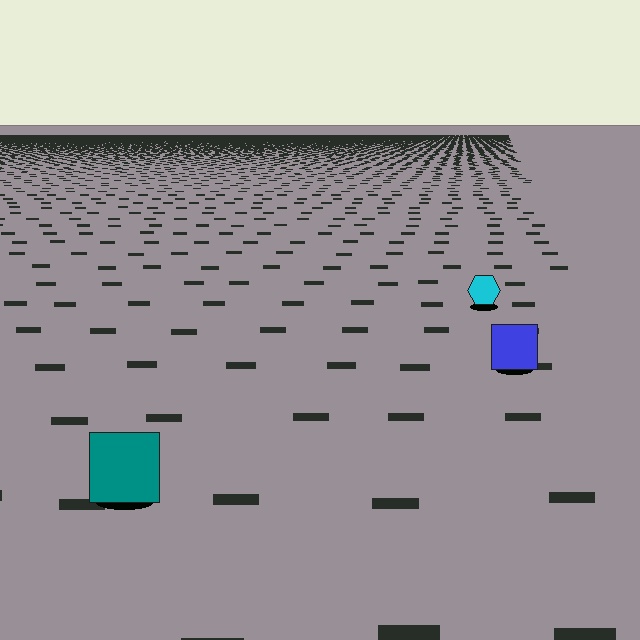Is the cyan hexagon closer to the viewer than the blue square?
No. The blue square is closer — you can tell from the texture gradient: the ground texture is coarser near it.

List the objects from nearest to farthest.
From nearest to farthest: the teal square, the blue square, the cyan hexagon.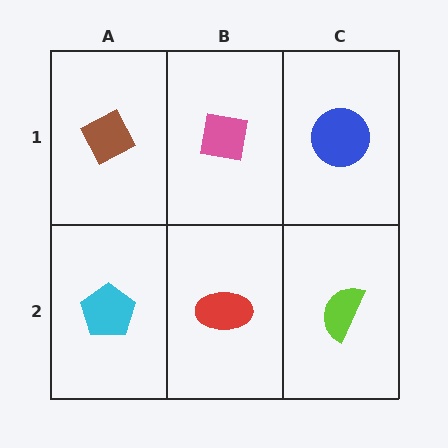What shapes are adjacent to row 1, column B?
A red ellipse (row 2, column B), a brown diamond (row 1, column A), a blue circle (row 1, column C).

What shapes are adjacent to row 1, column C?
A lime semicircle (row 2, column C), a pink square (row 1, column B).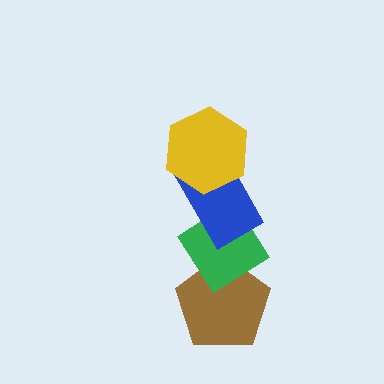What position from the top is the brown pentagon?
The brown pentagon is 4th from the top.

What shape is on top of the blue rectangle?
The yellow hexagon is on top of the blue rectangle.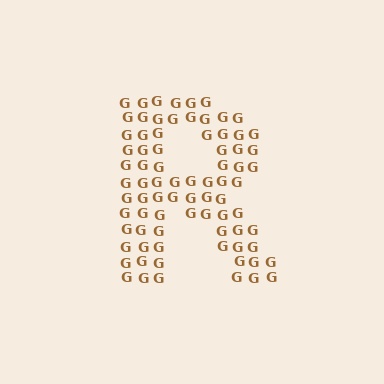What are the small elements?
The small elements are letter G's.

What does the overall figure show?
The overall figure shows the letter R.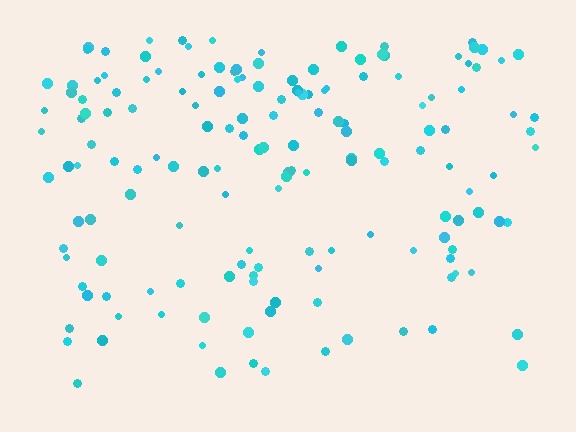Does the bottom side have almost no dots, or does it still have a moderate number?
Still a moderate number, just noticeably fewer than the top.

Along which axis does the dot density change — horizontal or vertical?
Vertical.